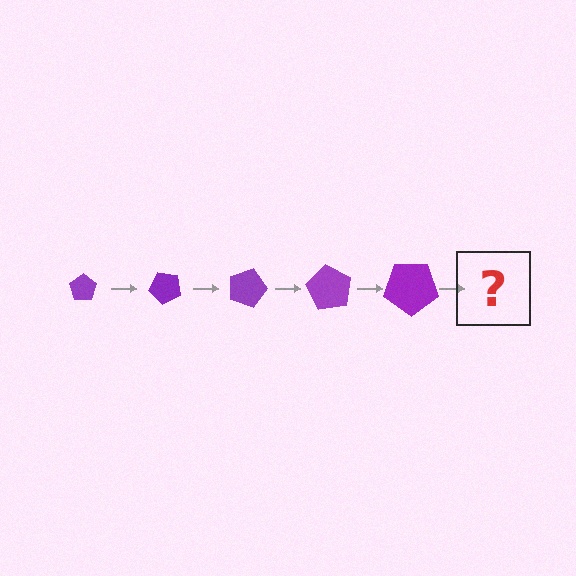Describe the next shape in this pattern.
It should be a pentagon, larger than the previous one and rotated 225 degrees from the start.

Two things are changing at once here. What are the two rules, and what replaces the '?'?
The two rules are that the pentagon grows larger each step and it rotates 45 degrees each step. The '?' should be a pentagon, larger than the previous one and rotated 225 degrees from the start.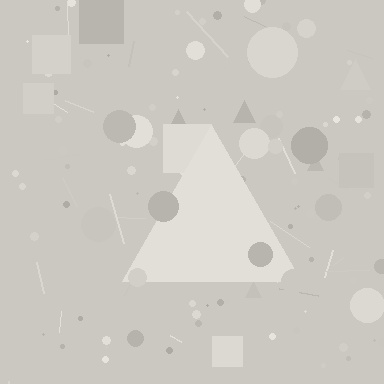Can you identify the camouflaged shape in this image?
The camouflaged shape is a triangle.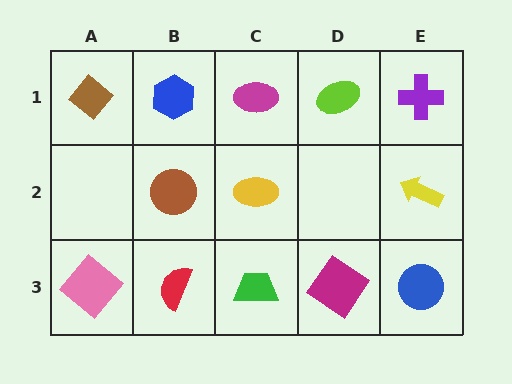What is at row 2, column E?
A yellow arrow.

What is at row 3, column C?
A green trapezoid.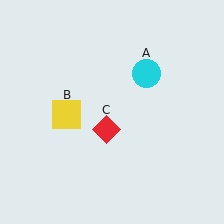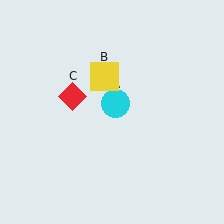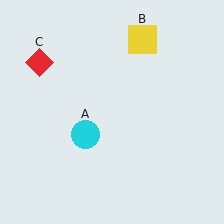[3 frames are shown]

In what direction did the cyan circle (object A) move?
The cyan circle (object A) moved down and to the left.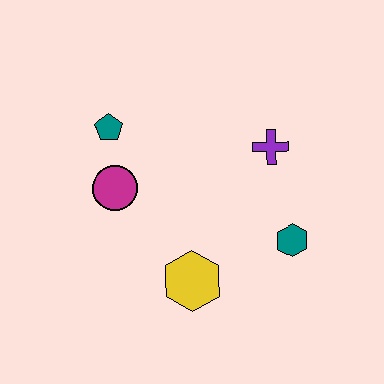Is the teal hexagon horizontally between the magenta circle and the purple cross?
No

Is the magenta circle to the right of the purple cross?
No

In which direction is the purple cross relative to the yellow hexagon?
The purple cross is above the yellow hexagon.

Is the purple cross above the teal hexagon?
Yes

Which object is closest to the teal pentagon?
The magenta circle is closest to the teal pentagon.